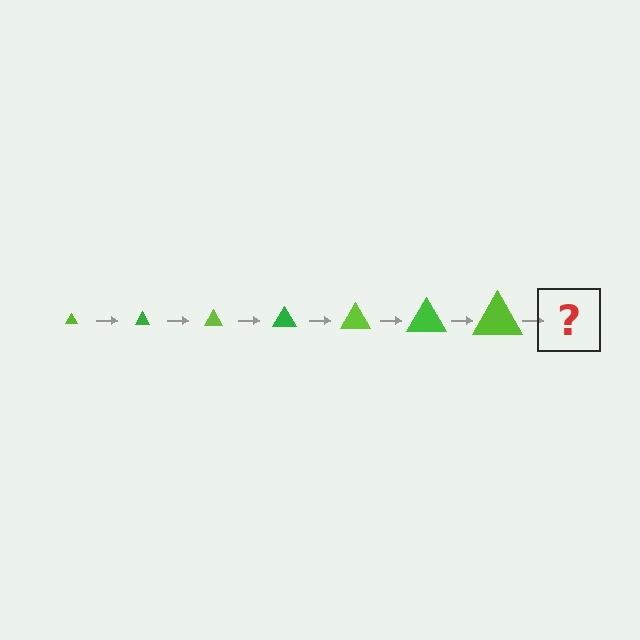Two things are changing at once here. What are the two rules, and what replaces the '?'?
The two rules are that the triangle grows larger each step and the color cycles through lime and green. The '?' should be a green triangle, larger than the previous one.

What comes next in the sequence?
The next element should be a green triangle, larger than the previous one.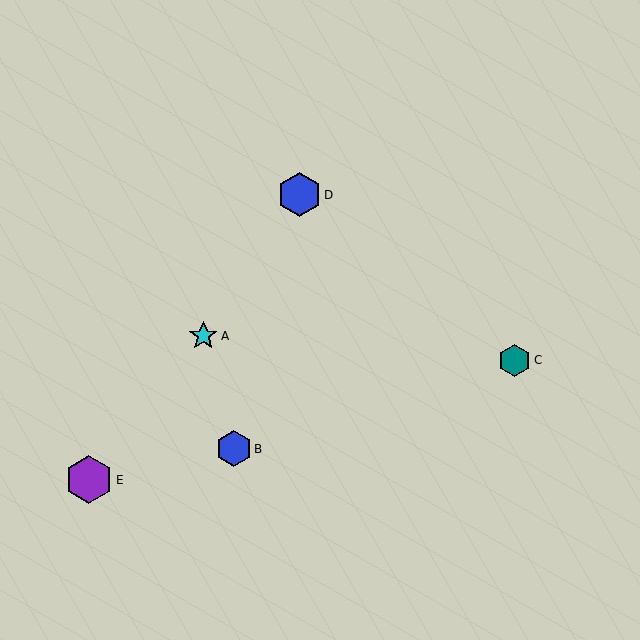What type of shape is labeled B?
Shape B is a blue hexagon.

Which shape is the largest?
The purple hexagon (labeled E) is the largest.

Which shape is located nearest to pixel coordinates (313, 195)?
The blue hexagon (labeled D) at (299, 195) is nearest to that location.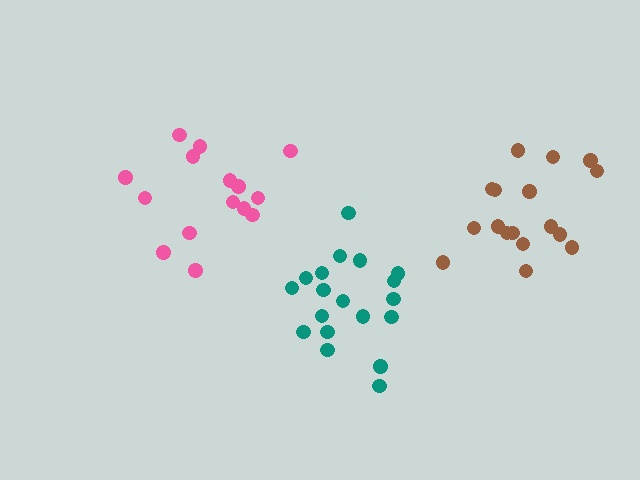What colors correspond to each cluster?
The clusters are colored: pink, teal, brown.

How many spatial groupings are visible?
There are 3 spatial groupings.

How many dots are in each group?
Group 1: 15 dots, Group 2: 19 dots, Group 3: 17 dots (51 total).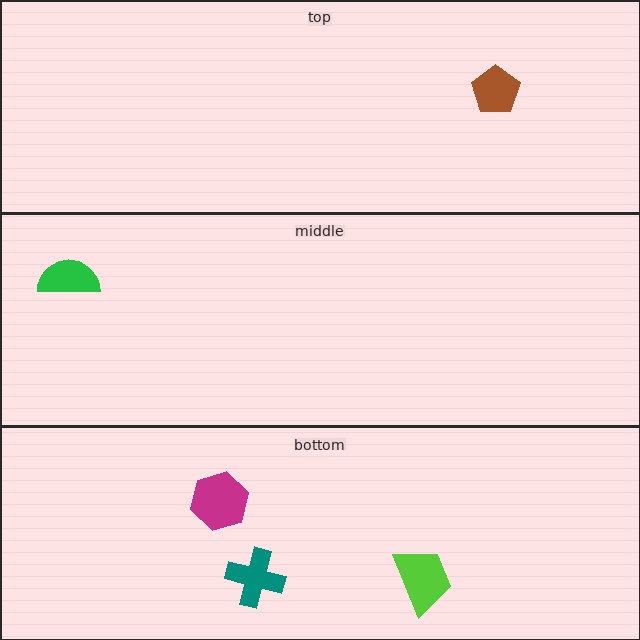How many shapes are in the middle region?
1.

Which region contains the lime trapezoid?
The bottom region.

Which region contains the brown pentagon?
The top region.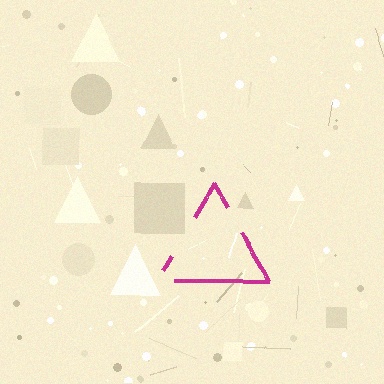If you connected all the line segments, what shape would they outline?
They would outline a triangle.